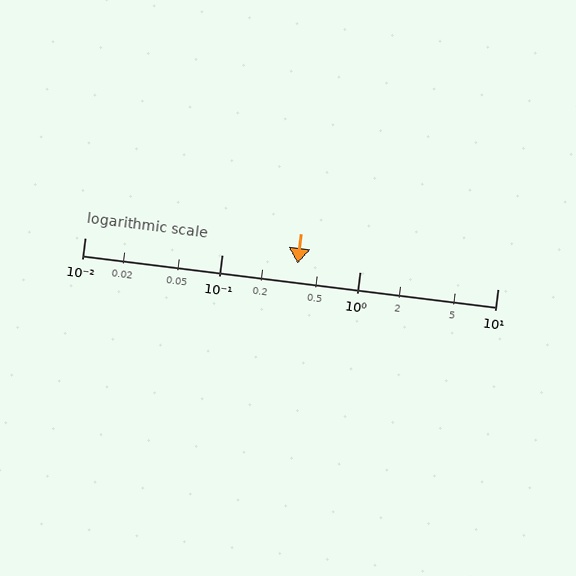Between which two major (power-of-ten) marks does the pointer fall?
The pointer is between 0.1 and 1.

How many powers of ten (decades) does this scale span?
The scale spans 3 decades, from 0.01 to 10.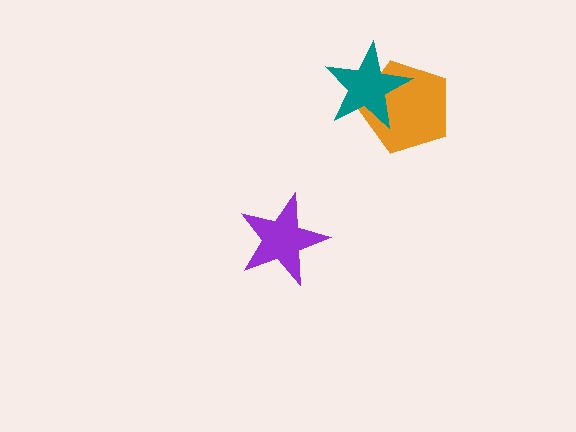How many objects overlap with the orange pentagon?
1 object overlaps with the orange pentagon.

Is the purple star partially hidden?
No, no other shape covers it.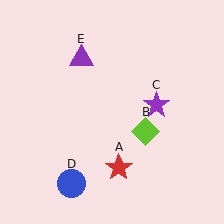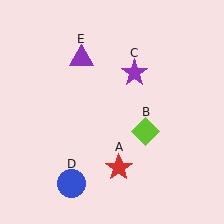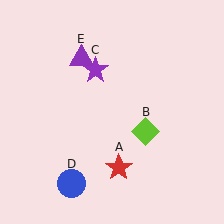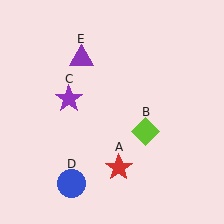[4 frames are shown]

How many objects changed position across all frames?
1 object changed position: purple star (object C).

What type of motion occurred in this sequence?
The purple star (object C) rotated counterclockwise around the center of the scene.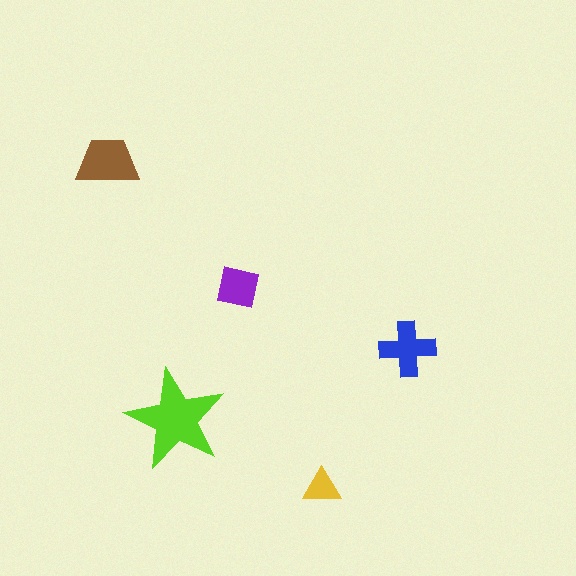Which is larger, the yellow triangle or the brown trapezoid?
The brown trapezoid.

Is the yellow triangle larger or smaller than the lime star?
Smaller.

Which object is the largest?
The lime star.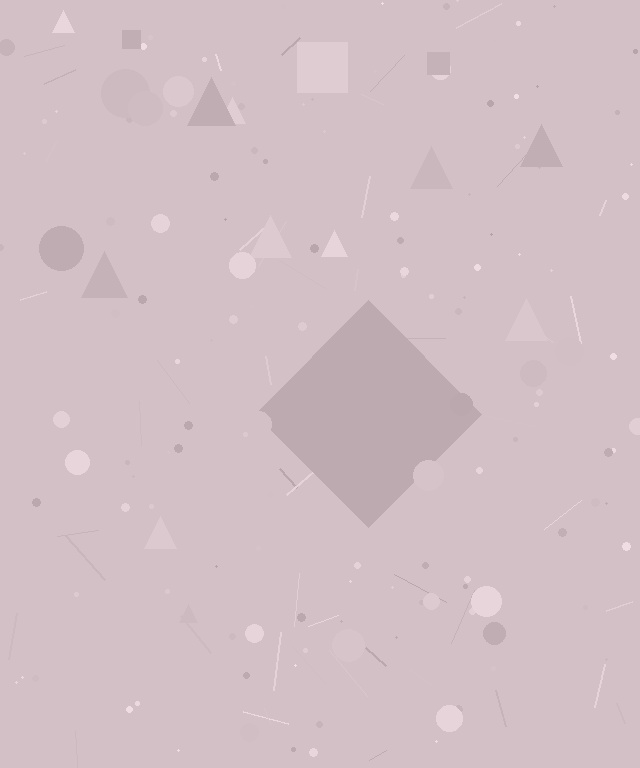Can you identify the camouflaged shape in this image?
The camouflaged shape is a diamond.